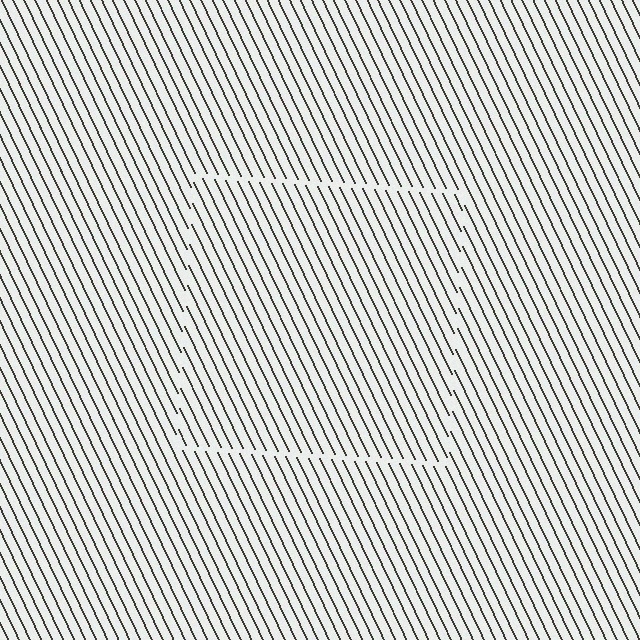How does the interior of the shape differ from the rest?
The interior of the shape contains the same grating, shifted by half a period — the contour is defined by the phase discontinuity where line-ends from the inner and outer gratings abut.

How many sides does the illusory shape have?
4 sides — the line-ends trace a square.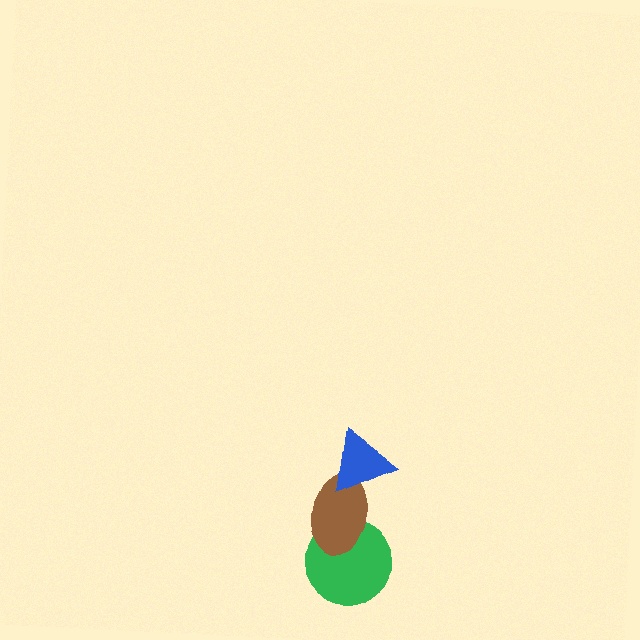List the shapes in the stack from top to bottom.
From top to bottom: the blue triangle, the brown ellipse, the green circle.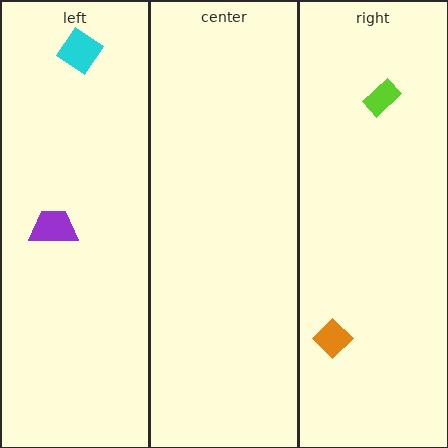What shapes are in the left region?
The cyan diamond, the purple trapezoid.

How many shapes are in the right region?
2.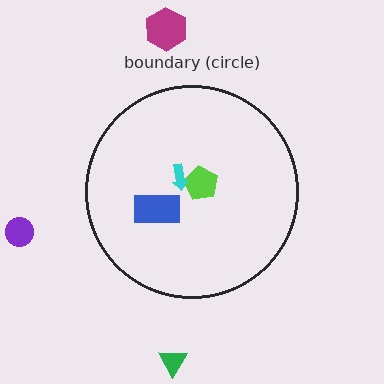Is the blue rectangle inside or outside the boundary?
Inside.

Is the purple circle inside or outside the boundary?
Outside.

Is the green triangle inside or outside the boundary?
Outside.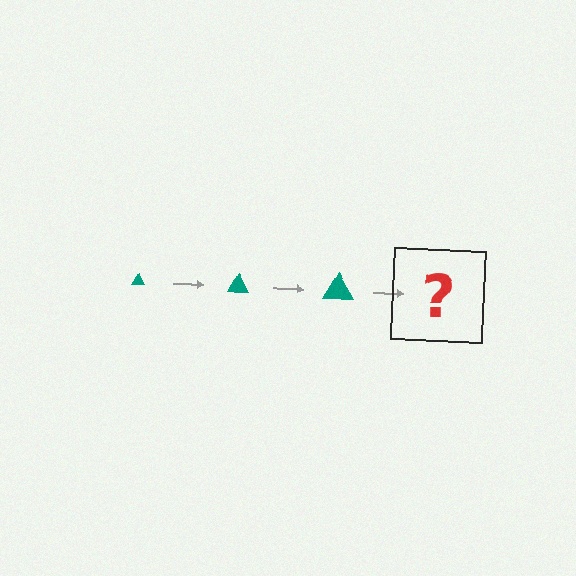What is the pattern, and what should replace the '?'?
The pattern is that the triangle gets progressively larger each step. The '?' should be a teal triangle, larger than the previous one.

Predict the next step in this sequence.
The next step is a teal triangle, larger than the previous one.